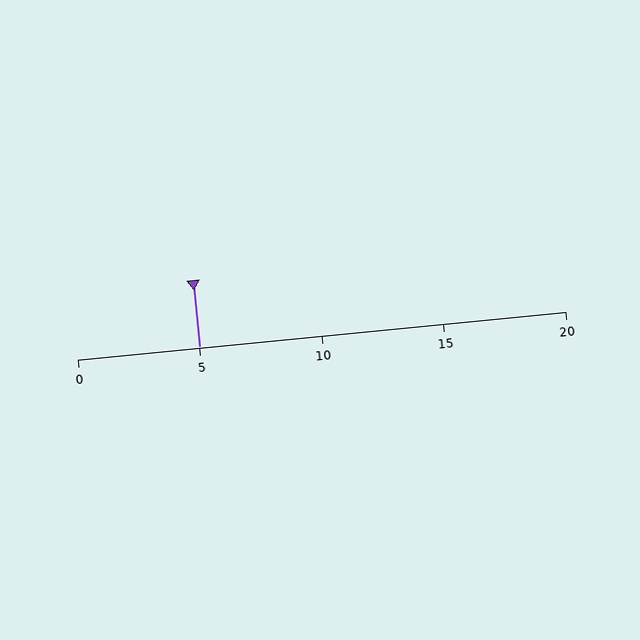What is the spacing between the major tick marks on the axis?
The major ticks are spaced 5 apart.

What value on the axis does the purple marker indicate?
The marker indicates approximately 5.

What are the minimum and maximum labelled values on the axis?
The axis runs from 0 to 20.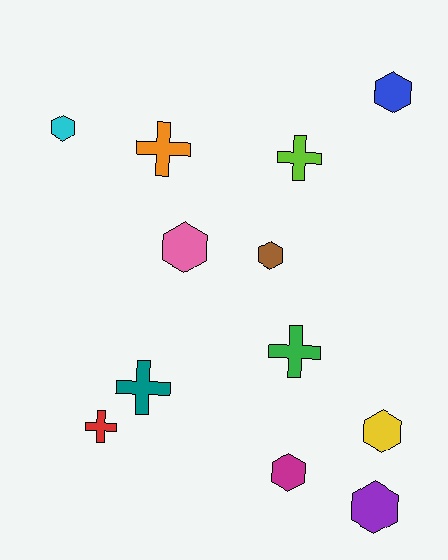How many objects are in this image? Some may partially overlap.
There are 12 objects.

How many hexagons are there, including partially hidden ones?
There are 7 hexagons.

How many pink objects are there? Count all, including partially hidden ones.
There is 1 pink object.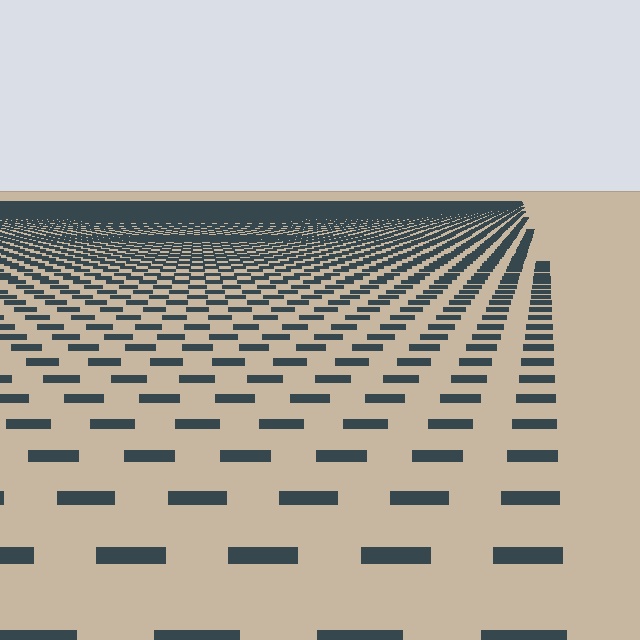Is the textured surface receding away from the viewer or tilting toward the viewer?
The surface is receding away from the viewer. Texture elements get smaller and denser toward the top.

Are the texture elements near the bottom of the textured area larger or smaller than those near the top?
Larger. Near the bottom, elements are closer to the viewer and appear at a bigger on-screen size.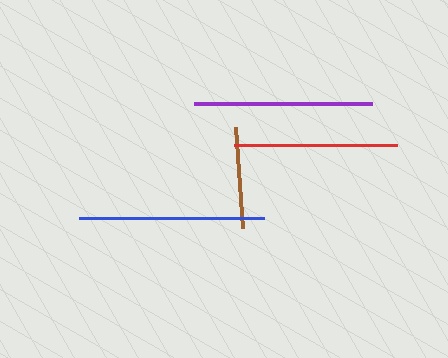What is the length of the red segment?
The red segment is approximately 163 pixels long.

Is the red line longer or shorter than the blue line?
The blue line is longer than the red line.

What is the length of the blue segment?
The blue segment is approximately 185 pixels long.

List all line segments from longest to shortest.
From longest to shortest: blue, purple, red, brown.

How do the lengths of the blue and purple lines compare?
The blue and purple lines are approximately the same length.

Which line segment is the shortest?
The brown line is the shortest at approximately 100 pixels.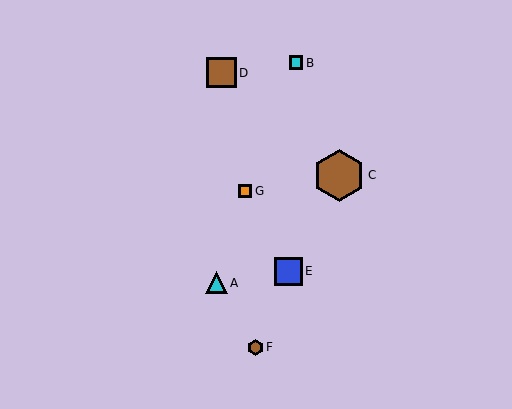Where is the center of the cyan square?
The center of the cyan square is at (296, 63).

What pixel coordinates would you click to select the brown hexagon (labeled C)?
Click at (339, 175) to select the brown hexagon C.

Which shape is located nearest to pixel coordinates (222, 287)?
The cyan triangle (labeled A) at (216, 283) is nearest to that location.